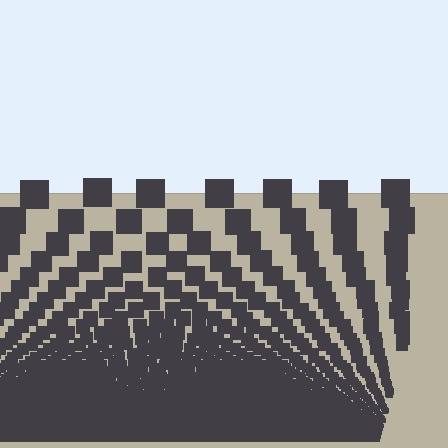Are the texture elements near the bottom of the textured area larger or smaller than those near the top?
Smaller. The gradient is inverted — elements near the bottom are smaller and denser.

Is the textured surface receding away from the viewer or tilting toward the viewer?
The surface appears to tilt toward the viewer. Texture elements get larger and sparser toward the top.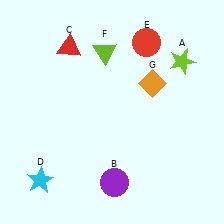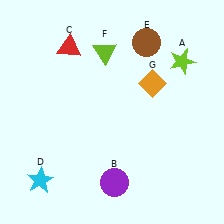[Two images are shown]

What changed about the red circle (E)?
In Image 1, E is red. In Image 2, it changed to brown.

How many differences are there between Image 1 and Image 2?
There is 1 difference between the two images.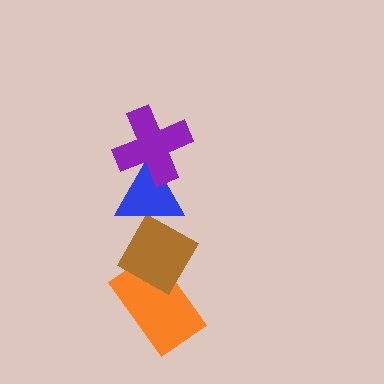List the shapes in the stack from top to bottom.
From top to bottom: the purple cross, the blue triangle, the brown diamond, the orange rectangle.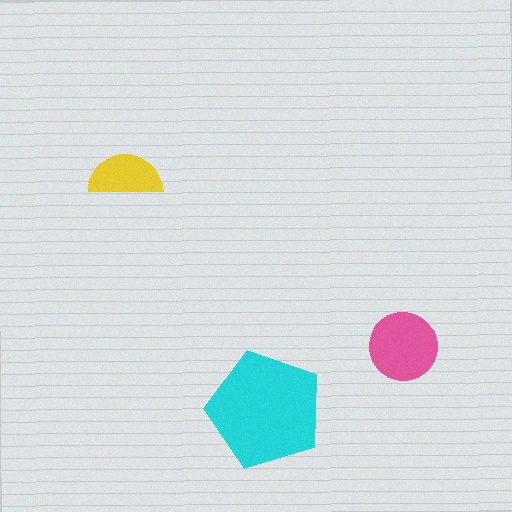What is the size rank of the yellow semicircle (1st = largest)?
3rd.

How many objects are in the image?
There are 3 objects in the image.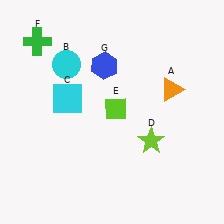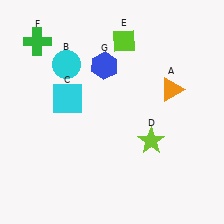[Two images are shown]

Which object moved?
The lime diamond (E) moved up.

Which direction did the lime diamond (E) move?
The lime diamond (E) moved up.